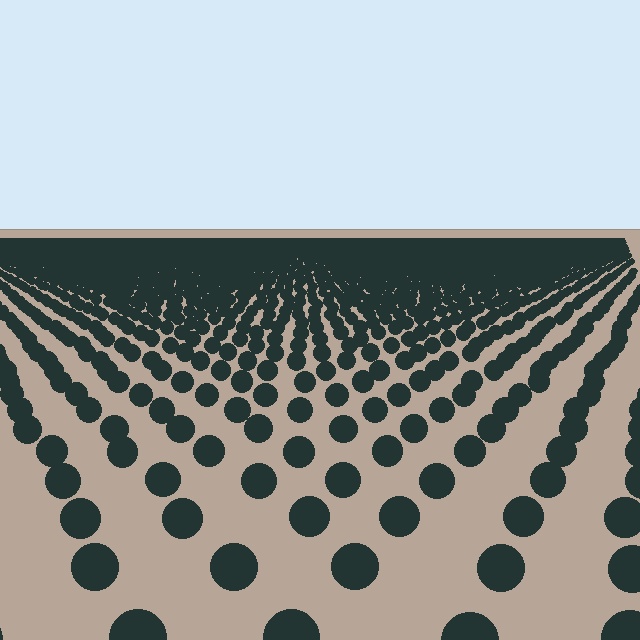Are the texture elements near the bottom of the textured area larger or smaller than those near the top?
Larger. Near the bottom, elements are closer to the viewer and appear at a bigger on-screen size.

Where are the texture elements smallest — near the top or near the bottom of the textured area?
Near the top.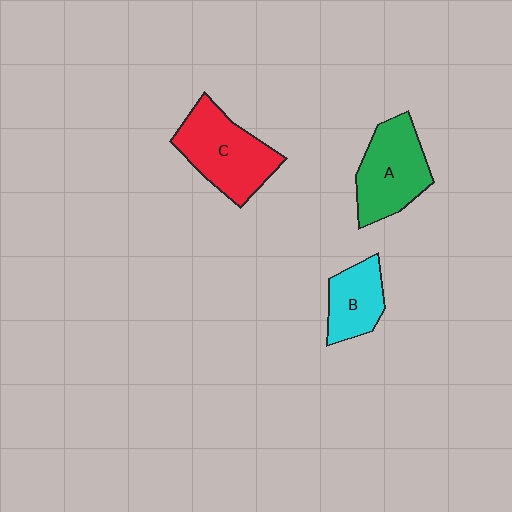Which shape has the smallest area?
Shape B (cyan).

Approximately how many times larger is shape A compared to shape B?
Approximately 1.5 times.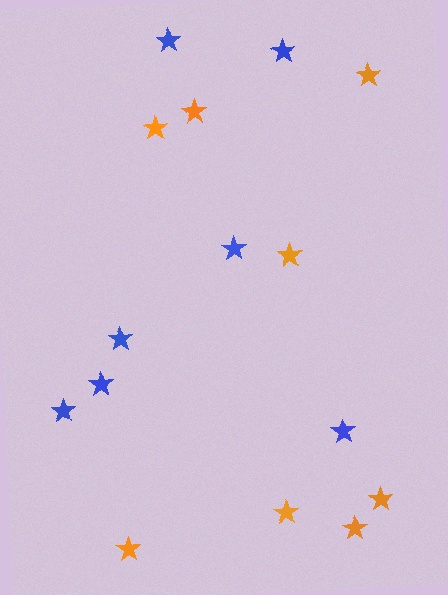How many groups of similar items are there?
There are 2 groups: one group of blue stars (7) and one group of orange stars (8).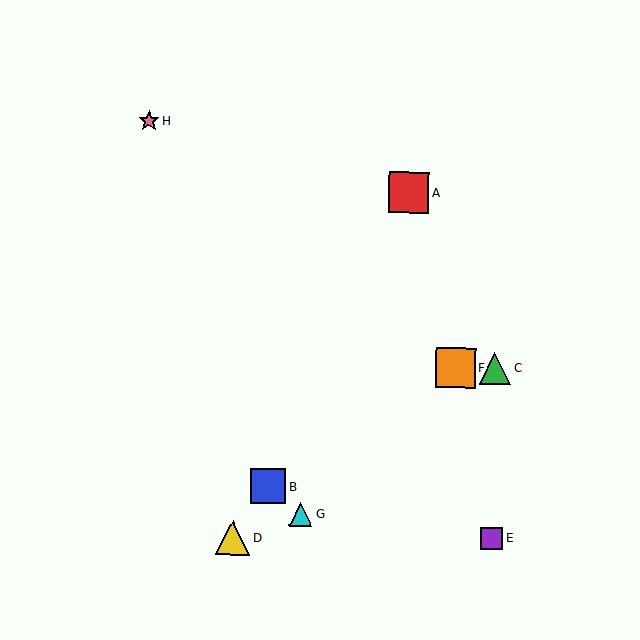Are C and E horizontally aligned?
No, C is at y≈368 and E is at y≈538.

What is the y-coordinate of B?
Object B is at y≈487.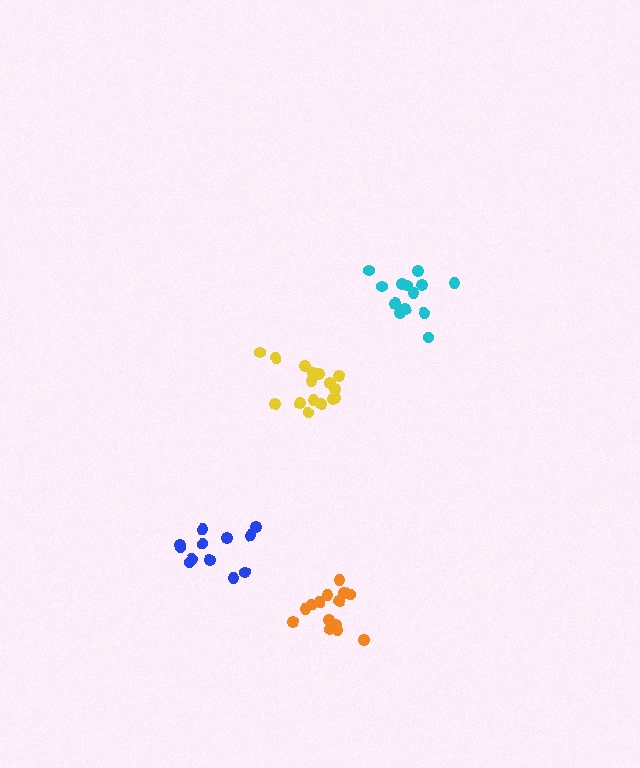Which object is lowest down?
The orange cluster is bottommost.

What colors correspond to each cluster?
The clusters are colored: blue, yellow, cyan, orange.